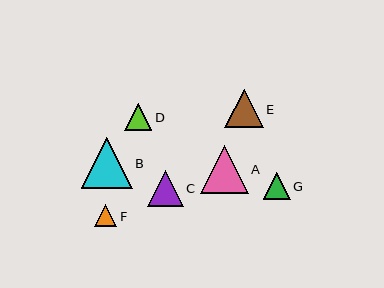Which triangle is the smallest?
Triangle F is the smallest with a size of approximately 22 pixels.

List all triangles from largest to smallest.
From largest to smallest: B, A, E, C, D, G, F.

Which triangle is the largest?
Triangle B is the largest with a size of approximately 51 pixels.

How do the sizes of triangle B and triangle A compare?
Triangle B and triangle A are approximately the same size.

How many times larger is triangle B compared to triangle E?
Triangle B is approximately 1.3 times the size of triangle E.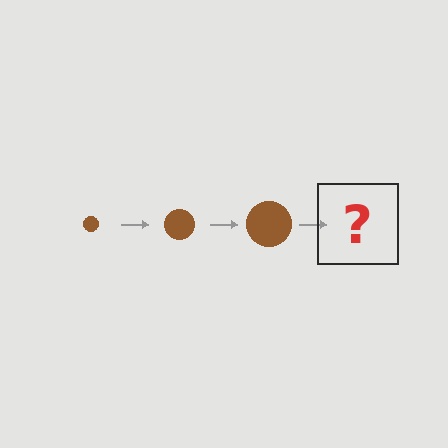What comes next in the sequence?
The next element should be a brown circle, larger than the previous one.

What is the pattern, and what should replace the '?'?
The pattern is that the circle gets progressively larger each step. The '?' should be a brown circle, larger than the previous one.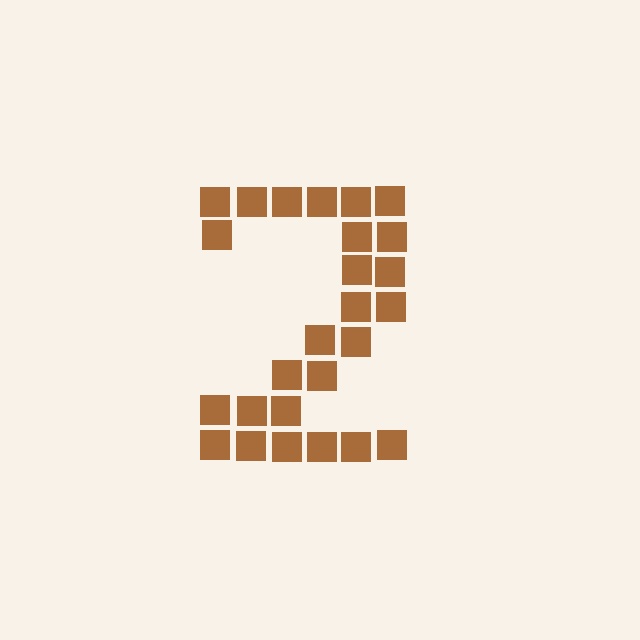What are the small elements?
The small elements are squares.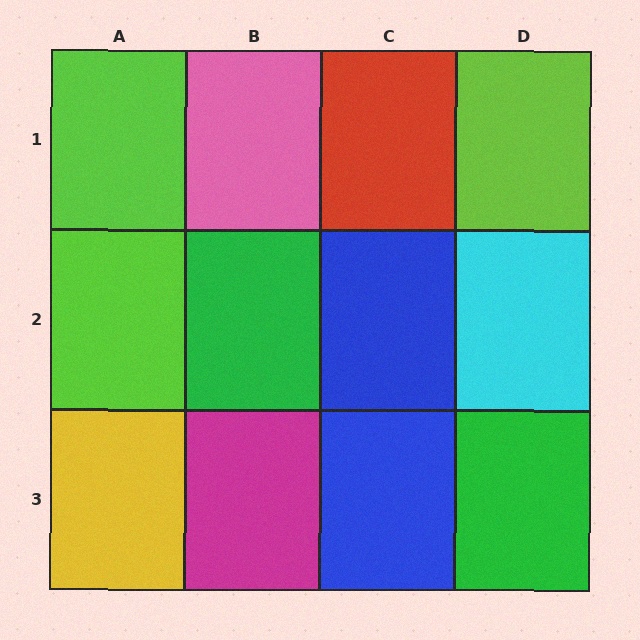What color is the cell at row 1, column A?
Lime.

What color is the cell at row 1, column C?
Red.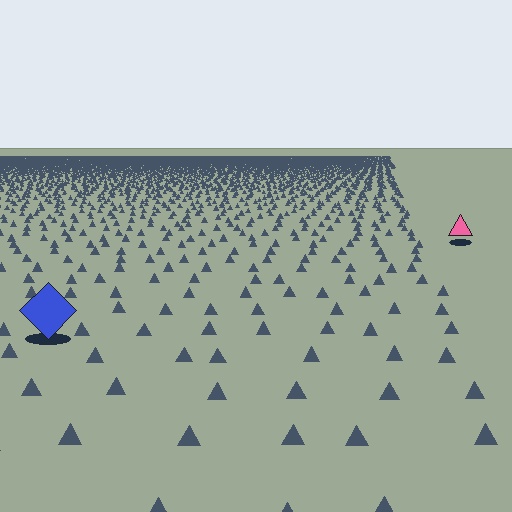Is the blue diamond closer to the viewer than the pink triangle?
Yes. The blue diamond is closer — you can tell from the texture gradient: the ground texture is coarser near it.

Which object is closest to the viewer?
The blue diamond is closest. The texture marks near it are larger and more spread out.